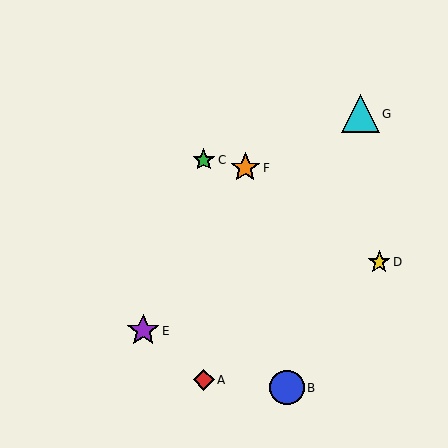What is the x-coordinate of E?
Object E is at x≈143.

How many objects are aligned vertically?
2 objects (A, C) are aligned vertically.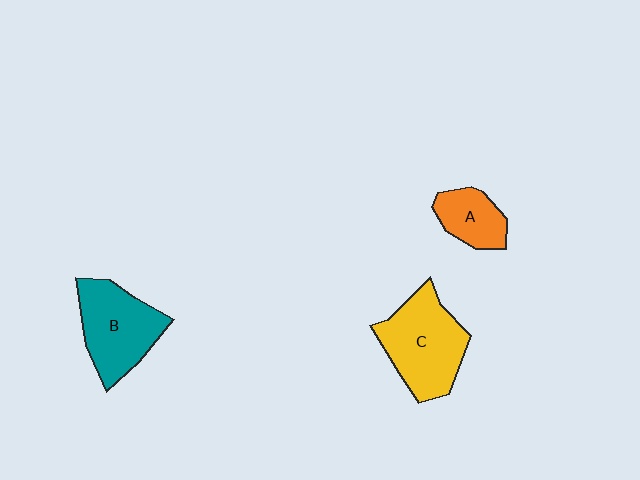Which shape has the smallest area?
Shape A (orange).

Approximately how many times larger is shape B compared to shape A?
Approximately 1.8 times.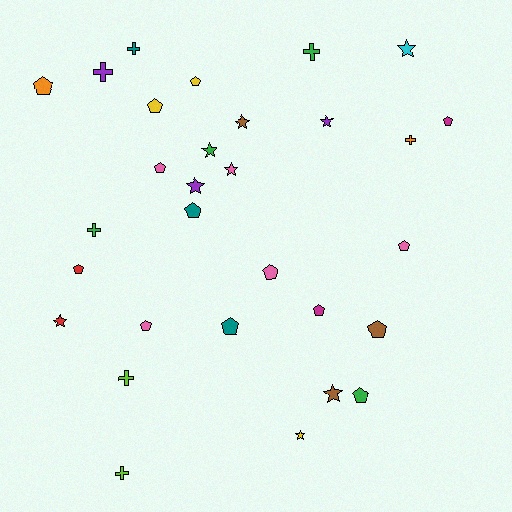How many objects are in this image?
There are 30 objects.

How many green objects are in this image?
There are 4 green objects.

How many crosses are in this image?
There are 7 crosses.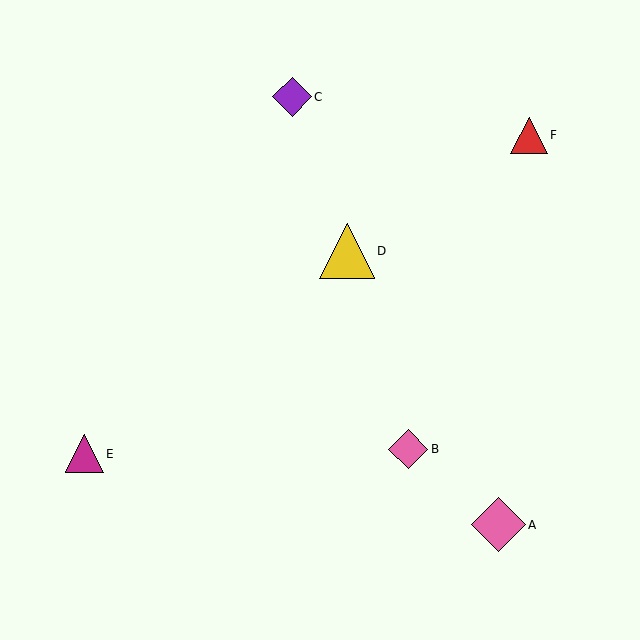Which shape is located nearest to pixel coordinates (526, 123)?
The red triangle (labeled F) at (529, 135) is nearest to that location.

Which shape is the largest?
The yellow triangle (labeled D) is the largest.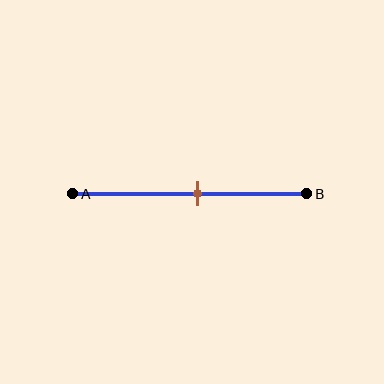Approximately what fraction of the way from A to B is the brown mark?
The brown mark is approximately 55% of the way from A to B.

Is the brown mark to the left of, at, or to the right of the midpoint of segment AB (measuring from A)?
The brown mark is to the right of the midpoint of segment AB.